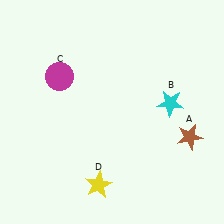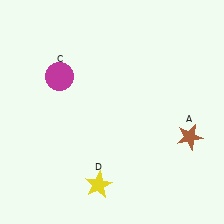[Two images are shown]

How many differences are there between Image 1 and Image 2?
There is 1 difference between the two images.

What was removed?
The cyan star (B) was removed in Image 2.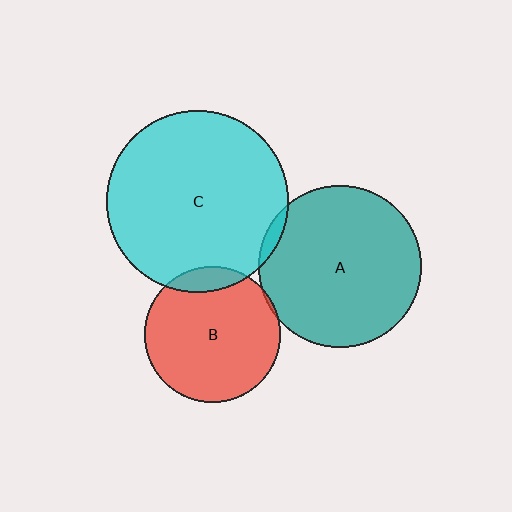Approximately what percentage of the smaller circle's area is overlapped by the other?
Approximately 10%.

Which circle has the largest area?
Circle C (cyan).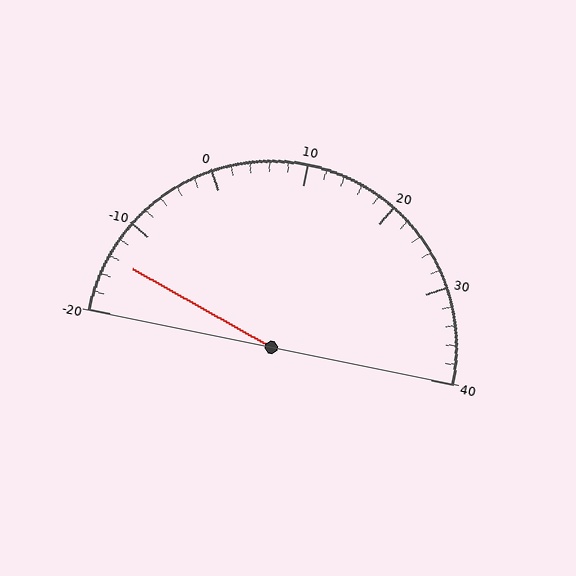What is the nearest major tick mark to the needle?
The nearest major tick mark is -10.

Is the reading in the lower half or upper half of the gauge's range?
The reading is in the lower half of the range (-20 to 40).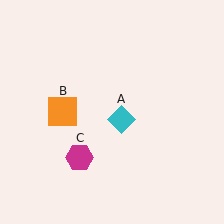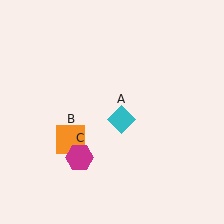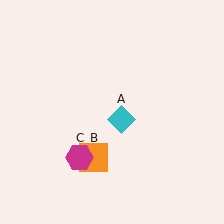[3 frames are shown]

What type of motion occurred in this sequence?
The orange square (object B) rotated counterclockwise around the center of the scene.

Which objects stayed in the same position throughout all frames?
Cyan diamond (object A) and magenta hexagon (object C) remained stationary.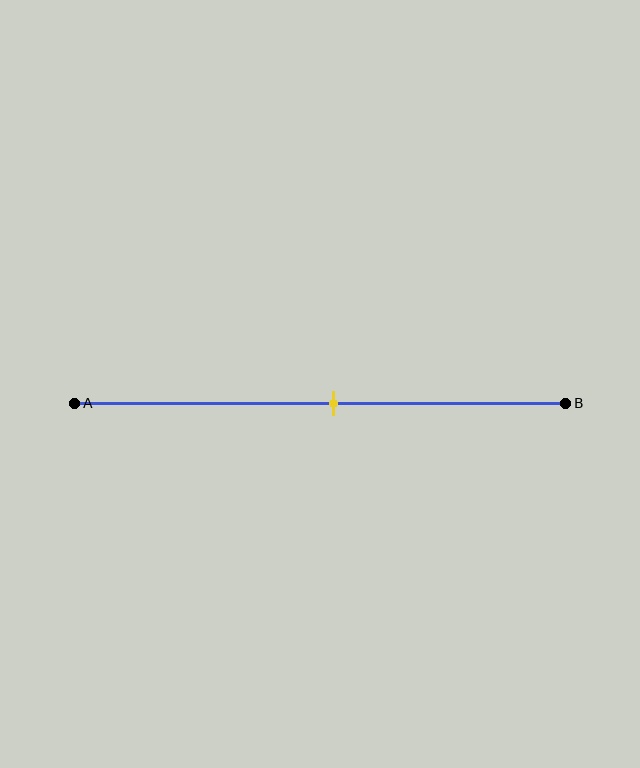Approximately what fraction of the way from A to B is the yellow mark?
The yellow mark is approximately 55% of the way from A to B.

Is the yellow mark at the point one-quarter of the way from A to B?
No, the mark is at about 55% from A, not at the 25% one-quarter point.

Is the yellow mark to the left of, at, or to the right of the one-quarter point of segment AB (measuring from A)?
The yellow mark is to the right of the one-quarter point of segment AB.